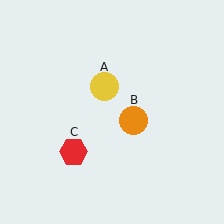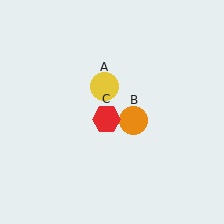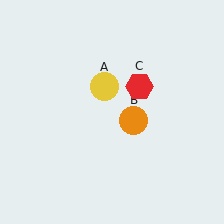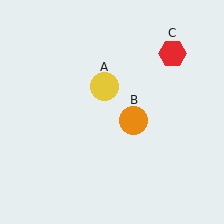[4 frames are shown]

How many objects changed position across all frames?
1 object changed position: red hexagon (object C).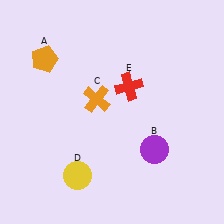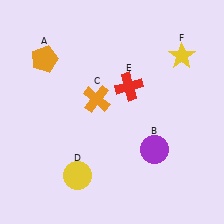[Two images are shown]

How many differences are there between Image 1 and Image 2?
There is 1 difference between the two images.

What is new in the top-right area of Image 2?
A yellow star (F) was added in the top-right area of Image 2.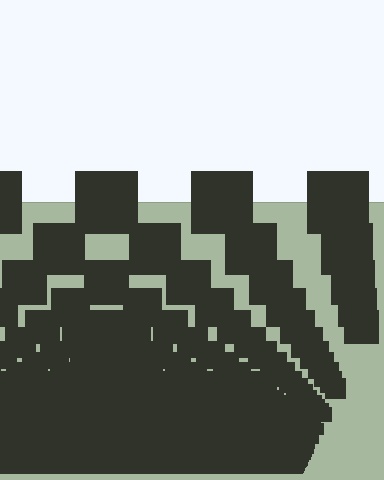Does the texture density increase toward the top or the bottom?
Density increases toward the bottom.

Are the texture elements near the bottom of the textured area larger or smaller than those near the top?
Smaller. The gradient is inverted — elements near the bottom are smaller and denser.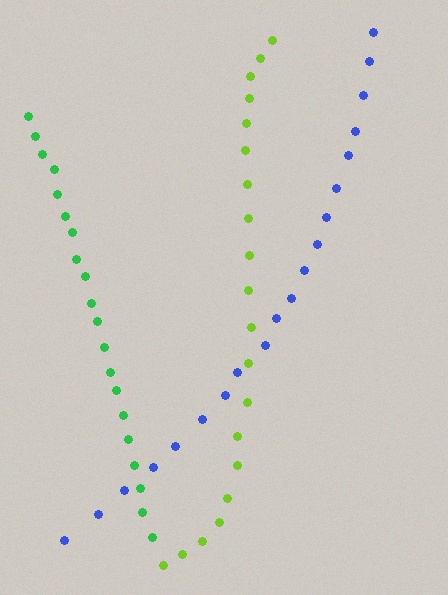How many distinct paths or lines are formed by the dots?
There are 3 distinct paths.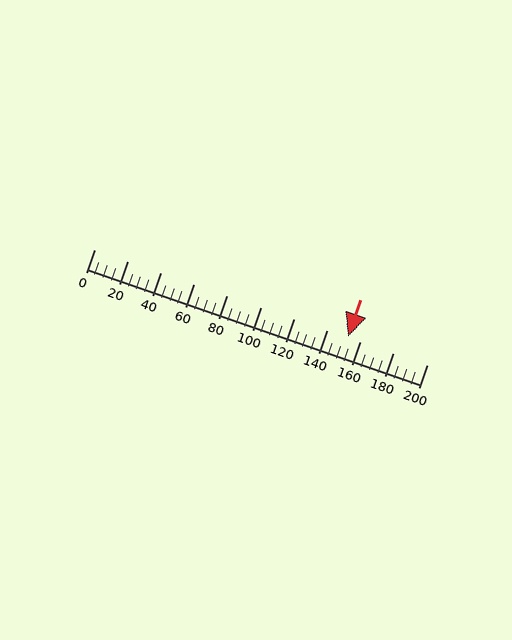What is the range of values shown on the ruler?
The ruler shows values from 0 to 200.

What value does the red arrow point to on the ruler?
The red arrow points to approximately 152.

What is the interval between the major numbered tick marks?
The major tick marks are spaced 20 units apart.